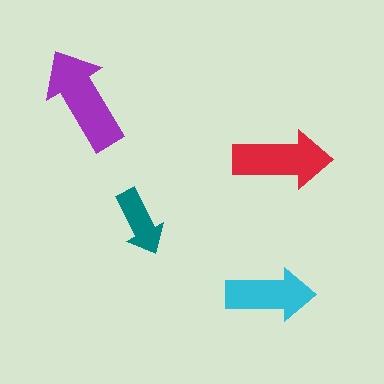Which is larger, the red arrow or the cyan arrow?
The red one.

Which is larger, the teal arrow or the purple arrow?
The purple one.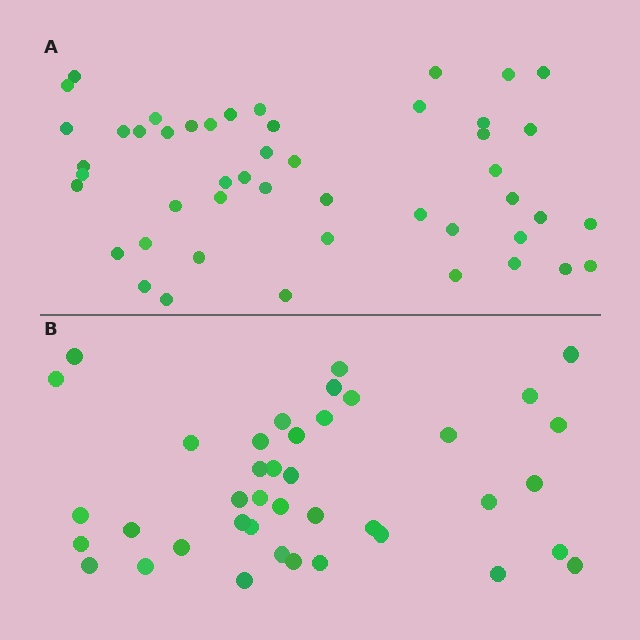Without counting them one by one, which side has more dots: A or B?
Region A (the top region) has more dots.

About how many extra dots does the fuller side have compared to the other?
Region A has roughly 8 or so more dots than region B.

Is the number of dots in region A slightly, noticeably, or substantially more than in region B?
Region A has only slightly more — the two regions are fairly close. The ratio is roughly 1.2 to 1.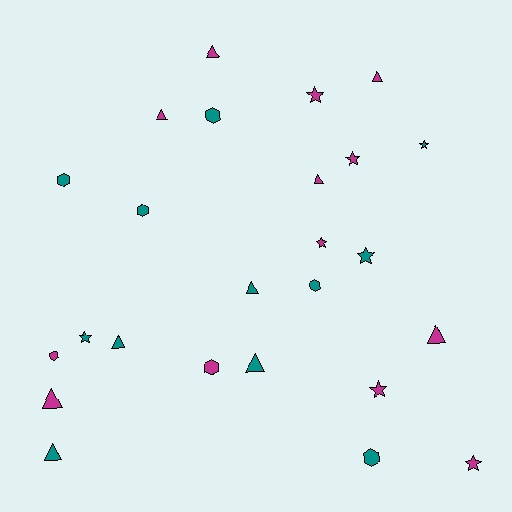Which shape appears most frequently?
Triangle, with 10 objects.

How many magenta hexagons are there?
There are 2 magenta hexagons.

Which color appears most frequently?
Magenta, with 13 objects.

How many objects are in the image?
There are 25 objects.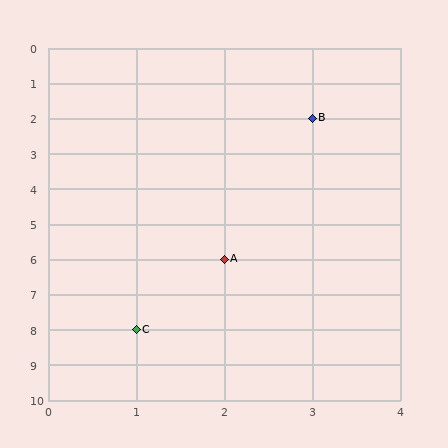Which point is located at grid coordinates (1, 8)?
Point C is at (1, 8).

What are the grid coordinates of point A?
Point A is at grid coordinates (2, 6).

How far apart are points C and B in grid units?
Points C and B are 2 columns and 6 rows apart (about 6.3 grid units diagonally).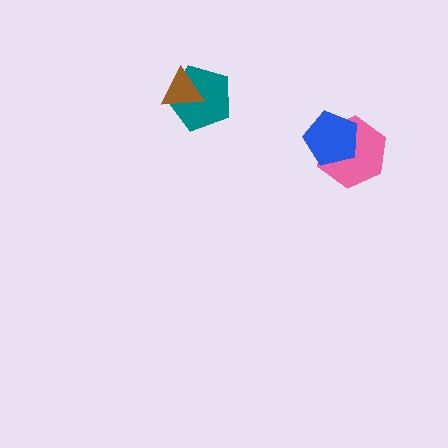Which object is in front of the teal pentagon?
The brown triangle is in front of the teal pentagon.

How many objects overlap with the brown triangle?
1 object overlaps with the brown triangle.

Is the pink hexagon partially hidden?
Yes, it is partially covered by another shape.